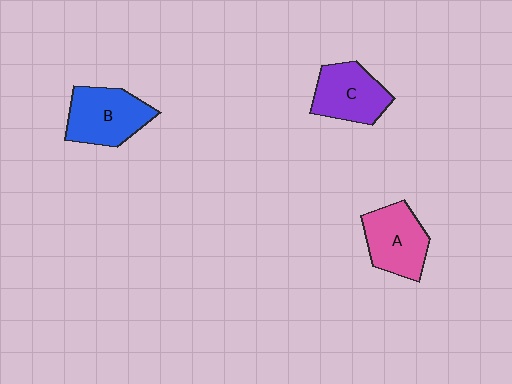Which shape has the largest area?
Shape B (blue).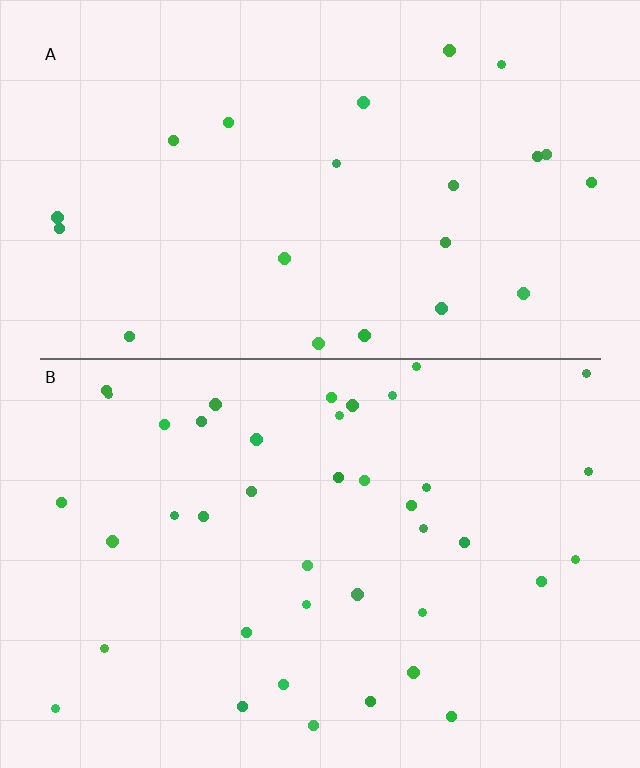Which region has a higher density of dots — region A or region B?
B (the bottom).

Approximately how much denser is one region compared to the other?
Approximately 1.8× — region B over region A.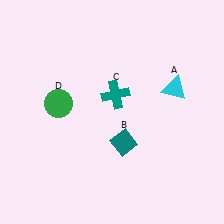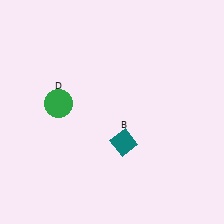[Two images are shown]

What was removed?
The teal cross (C), the cyan triangle (A) were removed in Image 2.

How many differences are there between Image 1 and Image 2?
There are 2 differences between the two images.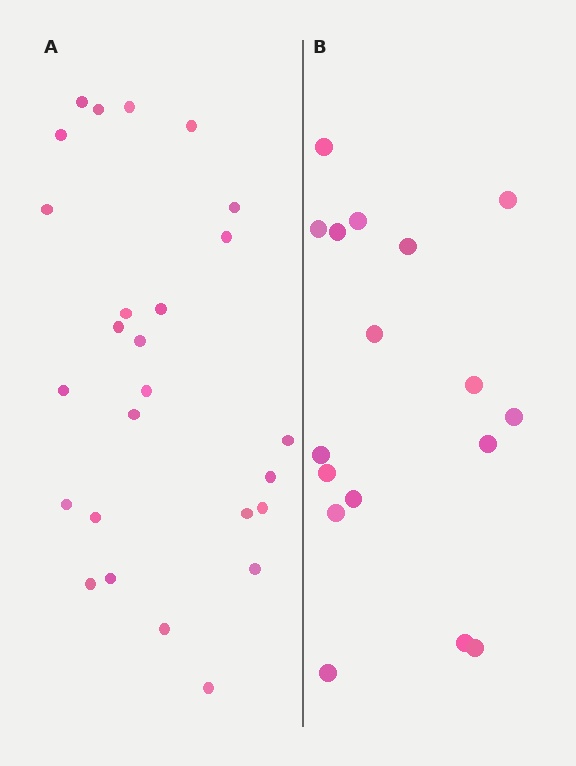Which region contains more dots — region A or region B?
Region A (the left region) has more dots.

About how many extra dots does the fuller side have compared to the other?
Region A has roughly 8 or so more dots than region B.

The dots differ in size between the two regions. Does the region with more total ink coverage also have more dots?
No. Region B has more total ink coverage because its dots are larger, but region A actually contains more individual dots. Total area can be misleading — the number of items is what matters here.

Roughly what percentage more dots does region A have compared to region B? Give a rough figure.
About 55% more.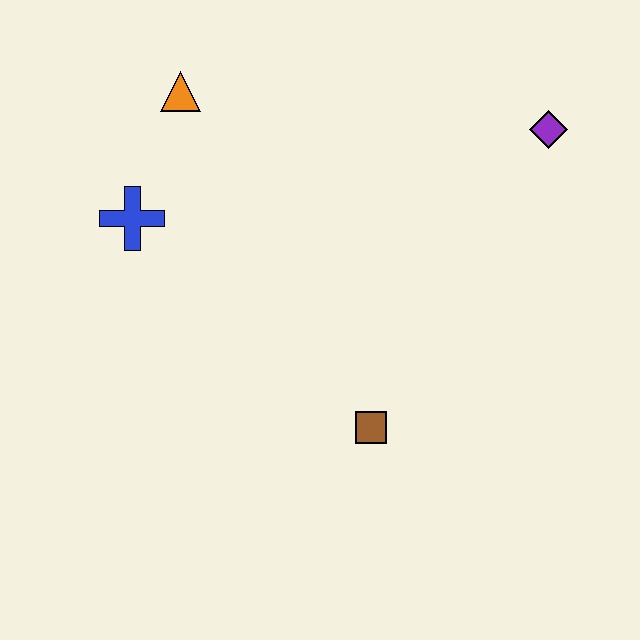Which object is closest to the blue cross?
The orange triangle is closest to the blue cross.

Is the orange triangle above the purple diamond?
Yes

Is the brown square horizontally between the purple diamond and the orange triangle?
Yes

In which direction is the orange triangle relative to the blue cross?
The orange triangle is above the blue cross.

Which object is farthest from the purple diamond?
The blue cross is farthest from the purple diamond.